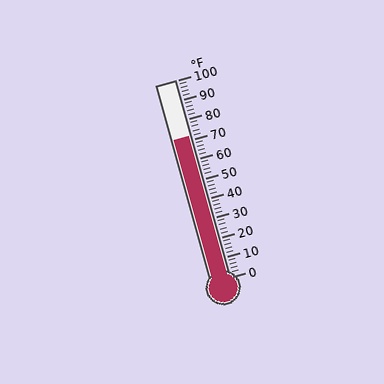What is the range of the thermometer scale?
The thermometer scale ranges from 0°F to 100°F.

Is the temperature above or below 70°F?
The temperature is above 70°F.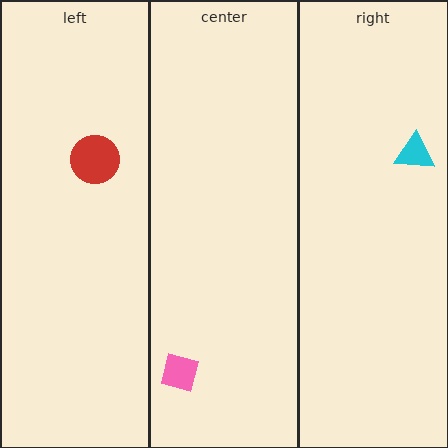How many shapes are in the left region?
1.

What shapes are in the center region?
The pink square.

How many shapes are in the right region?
1.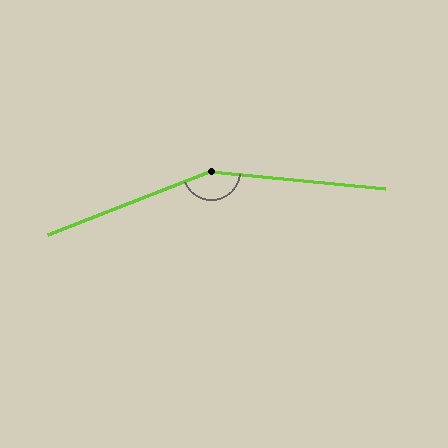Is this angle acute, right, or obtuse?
It is obtuse.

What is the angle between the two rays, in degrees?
Approximately 153 degrees.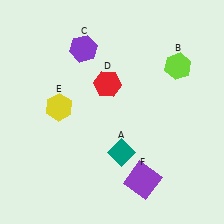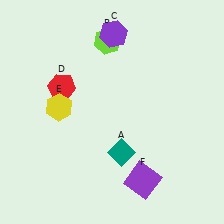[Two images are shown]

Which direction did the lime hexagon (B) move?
The lime hexagon (B) moved left.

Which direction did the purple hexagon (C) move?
The purple hexagon (C) moved right.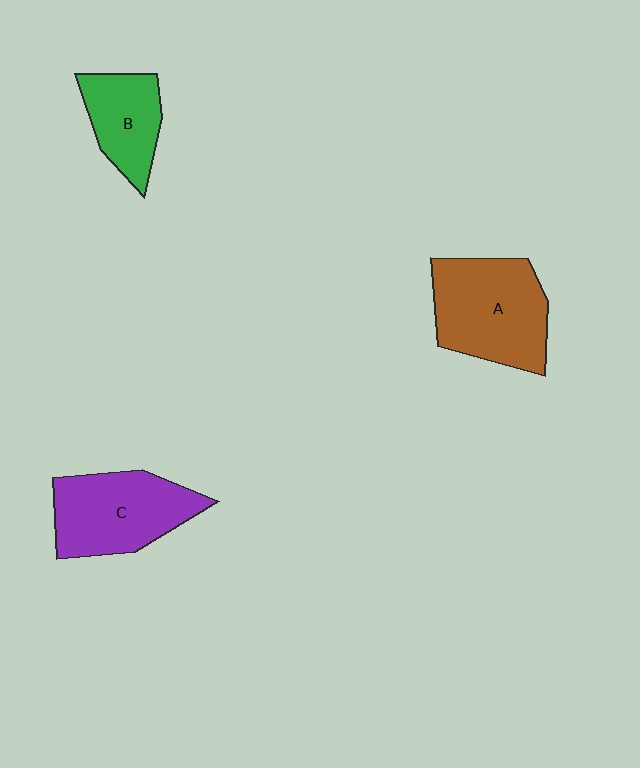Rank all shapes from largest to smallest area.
From largest to smallest: A (brown), C (purple), B (green).